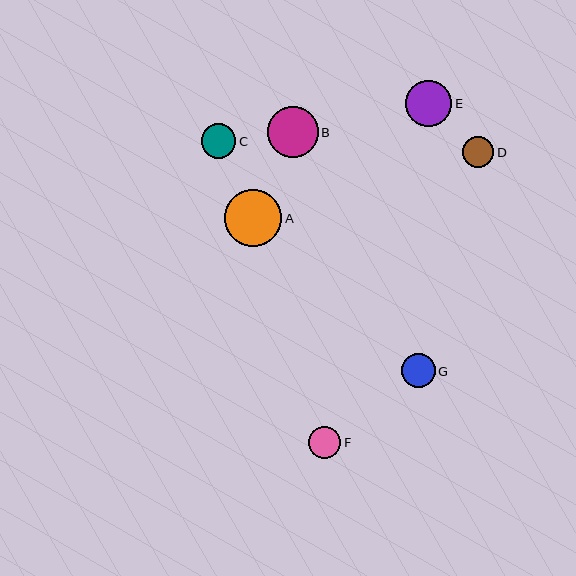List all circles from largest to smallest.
From largest to smallest: A, B, E, C, G, F, D.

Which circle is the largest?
Circle A is the largest with a size of approximately 57 pixels.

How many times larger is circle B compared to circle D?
Circle B is approximately 1.6 times the size of circle D.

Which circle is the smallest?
Circle D is the smallest with a size of approximately 31 pixels.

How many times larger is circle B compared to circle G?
Circle B is approximately 1.5 times the size of circle G.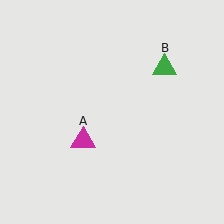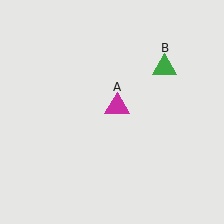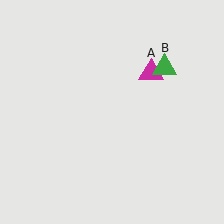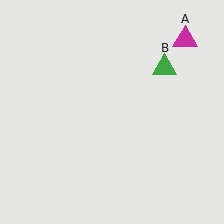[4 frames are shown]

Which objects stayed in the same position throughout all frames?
Green triangle (object B) remained stationary.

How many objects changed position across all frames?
1 object changed position: magenta triangle (object A).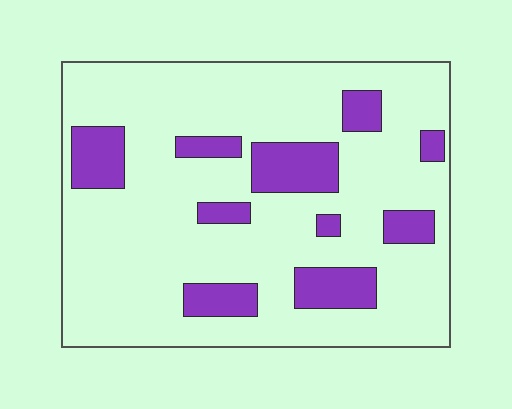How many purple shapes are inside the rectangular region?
10.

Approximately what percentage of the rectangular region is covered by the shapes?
Approximately 20%.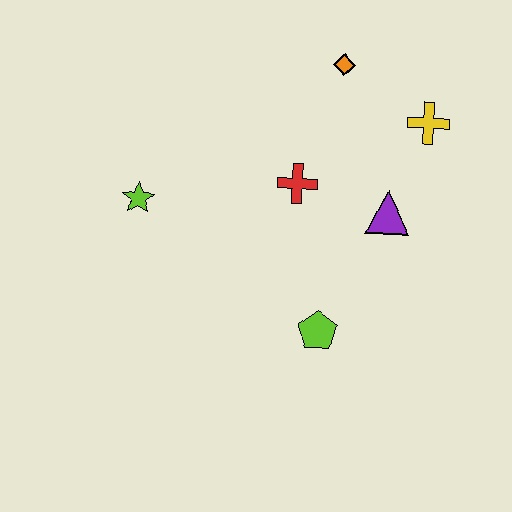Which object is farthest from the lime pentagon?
The orange diamond is farthest from the lime pentagon.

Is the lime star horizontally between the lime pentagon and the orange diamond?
No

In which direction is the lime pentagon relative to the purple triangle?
The lime pentagon is below the purple triangle.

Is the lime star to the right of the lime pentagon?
No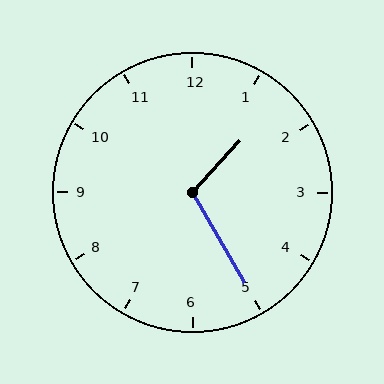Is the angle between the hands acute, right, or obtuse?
It is obtuse.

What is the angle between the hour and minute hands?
Approximately 108 degrees.